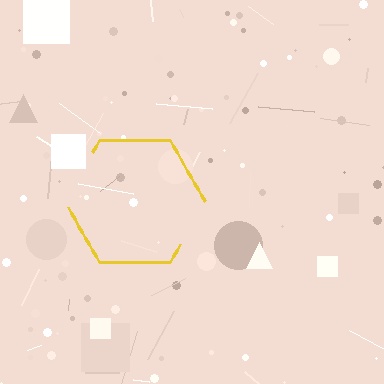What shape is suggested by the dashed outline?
The dashed outline suggests a hexagon.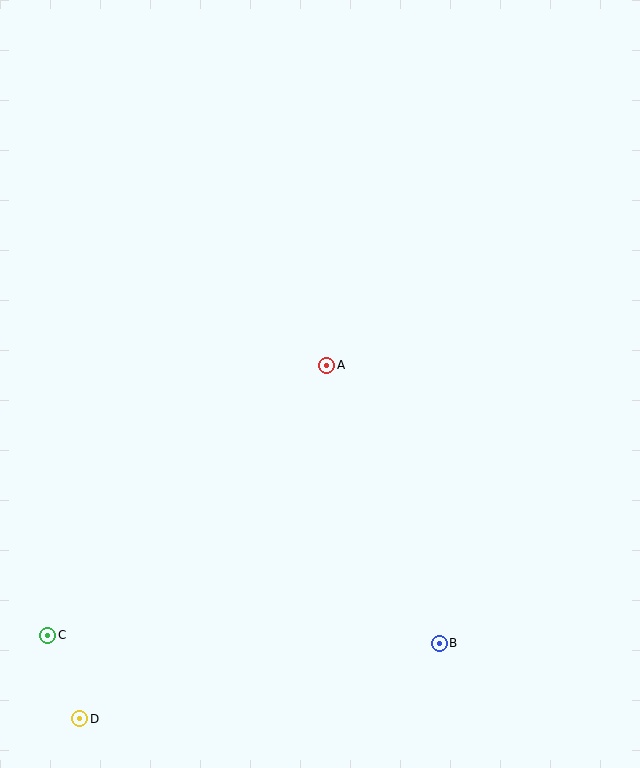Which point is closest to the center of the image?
Point A at (327, 365) is closest to the center.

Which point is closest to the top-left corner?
Point A is closest to the top-left corner.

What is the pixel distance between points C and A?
The distance between C and A is 388 pixels.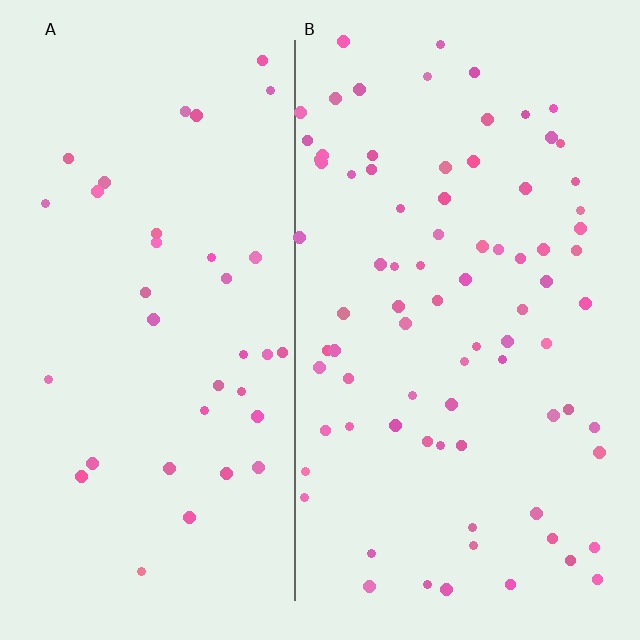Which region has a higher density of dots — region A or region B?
B (the right).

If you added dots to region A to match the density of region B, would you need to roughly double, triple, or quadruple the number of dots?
Approximately double.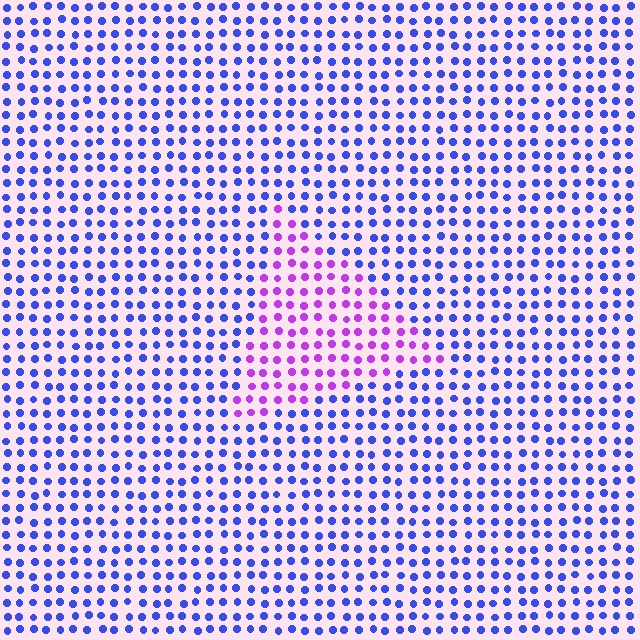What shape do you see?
I see a triangle.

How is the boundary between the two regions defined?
The boundary is defined purely by a slight shift in hue (about 53 degrees). Spacing, size, and orientation are identical on both sides.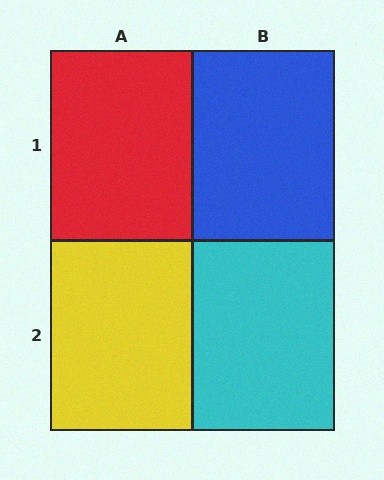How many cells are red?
1 cell is red.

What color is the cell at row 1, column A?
Red.